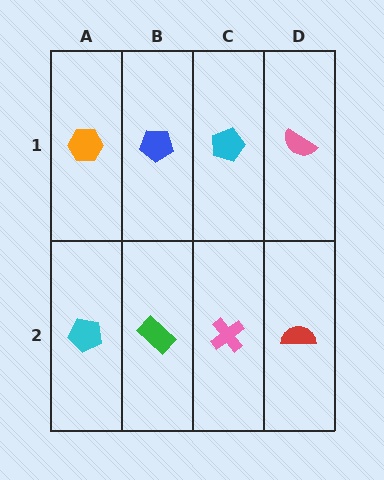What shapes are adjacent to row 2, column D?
A pink semicircle (row 1, column D), a pink cross (row 2, column C).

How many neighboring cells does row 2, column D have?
2.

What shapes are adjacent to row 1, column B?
A green rectangle (row 2, column B), an orange hexagon (row 1, column A), a cyan pentagon (row 1, column C).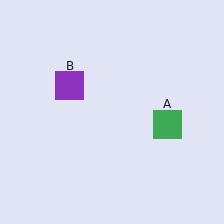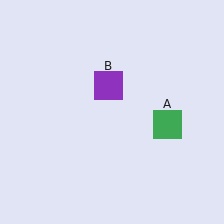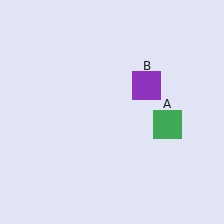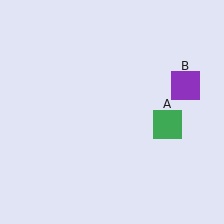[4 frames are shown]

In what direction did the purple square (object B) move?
The purple square (object B) moved right.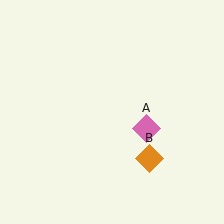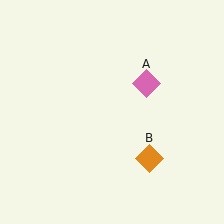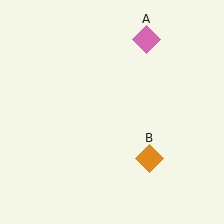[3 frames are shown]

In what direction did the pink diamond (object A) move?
The pink diamond (object A) moved up.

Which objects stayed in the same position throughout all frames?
Orange diamond (object B) remained stationary.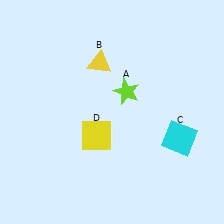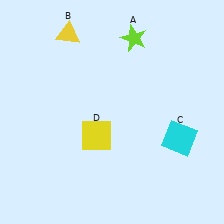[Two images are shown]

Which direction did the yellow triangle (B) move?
The yellow triangle (B) moved left.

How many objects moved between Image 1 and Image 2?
2 objects moved between the two images.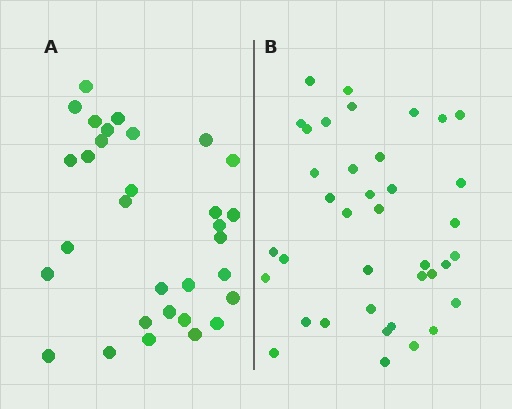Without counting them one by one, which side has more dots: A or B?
Region B (the right region) has more dots.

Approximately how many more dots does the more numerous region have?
Region B has roughly 8 or so more dots than region A.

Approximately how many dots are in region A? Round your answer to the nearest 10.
About 30 dots. (The exact count is 31, which rounds to 30.)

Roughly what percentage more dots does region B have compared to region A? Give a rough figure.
About 25% more.